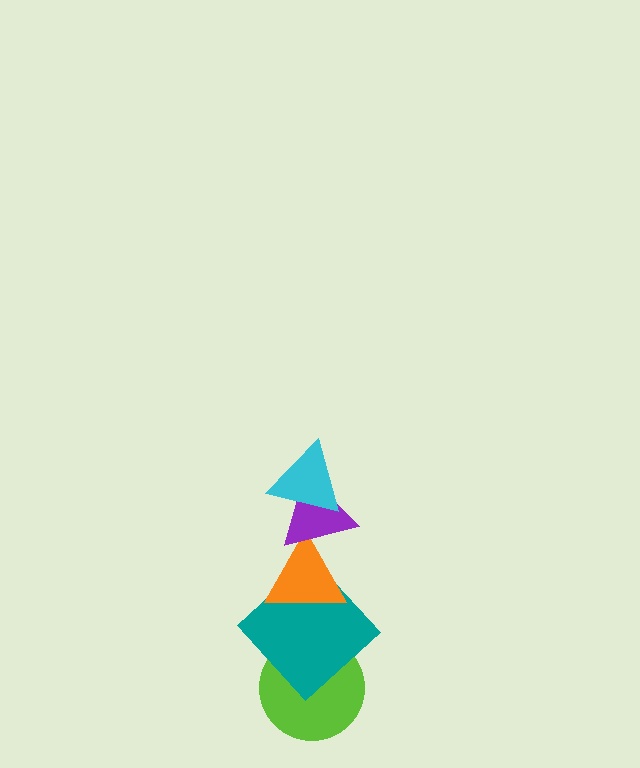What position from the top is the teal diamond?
The teal diamond is 4th from the top.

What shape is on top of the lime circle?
The teal diamond is on top of the lime circle.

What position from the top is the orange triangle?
The orange triangle is 3rd from the top.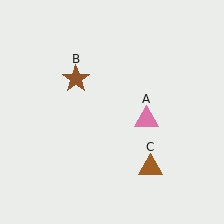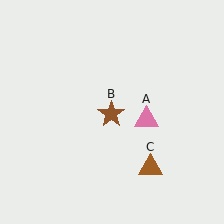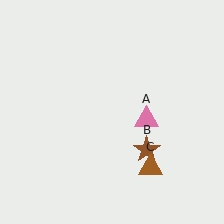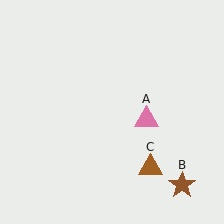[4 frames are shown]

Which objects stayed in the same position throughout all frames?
Pink triangle (object A) and brown triangle (object C) remained stationary.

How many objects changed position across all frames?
1 object changed position: brown star (object B).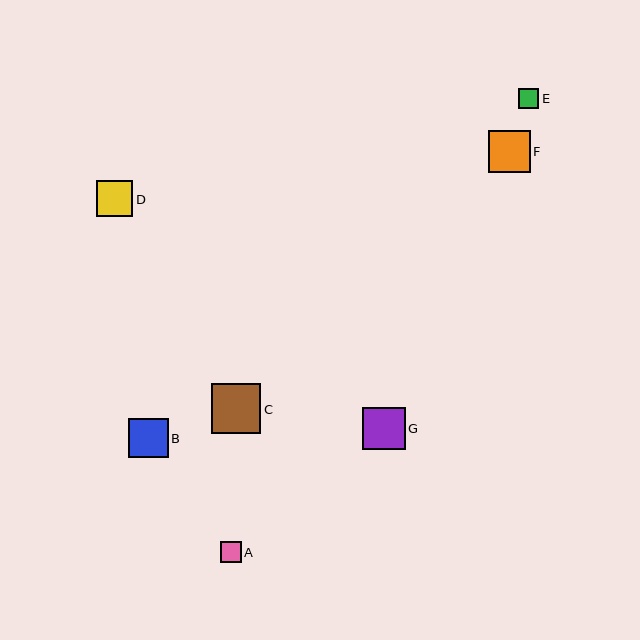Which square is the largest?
Square C is the largest with a size of approximately 49 pixels.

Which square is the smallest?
Square E is the smallest with a size of approximately 20 pixels.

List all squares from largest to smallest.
From largest to smallest: C, G, F, B, D, A, E.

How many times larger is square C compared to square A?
Square C is approximately 2.4 times the size of square A.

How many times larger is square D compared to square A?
Square D is approximately 1.8 times the size of square A.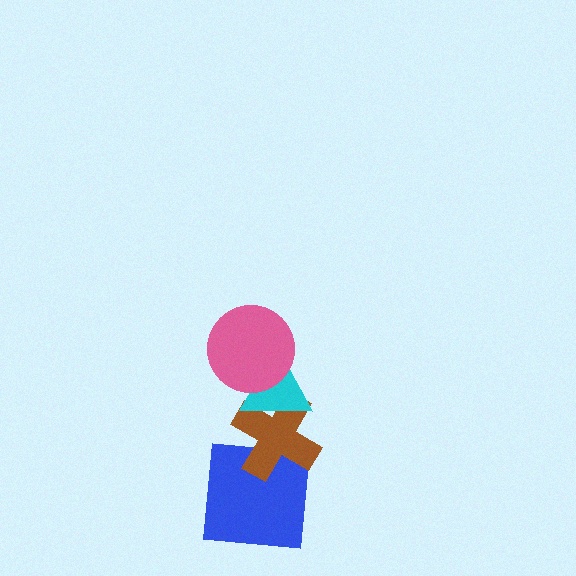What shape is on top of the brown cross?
The cyan triangle is on top of the brown cross.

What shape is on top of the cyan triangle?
The pink circle is on top of the cyan triangle.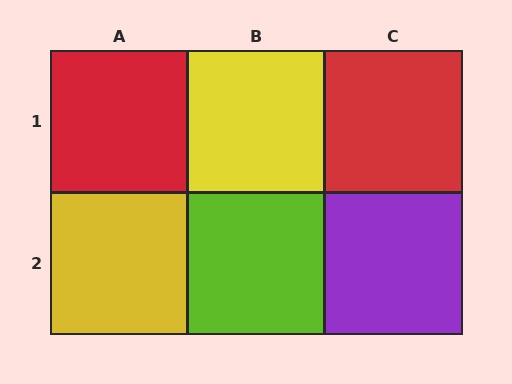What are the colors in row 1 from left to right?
Red, yellow, red.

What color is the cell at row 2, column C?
Purple.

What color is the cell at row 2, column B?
Lime.